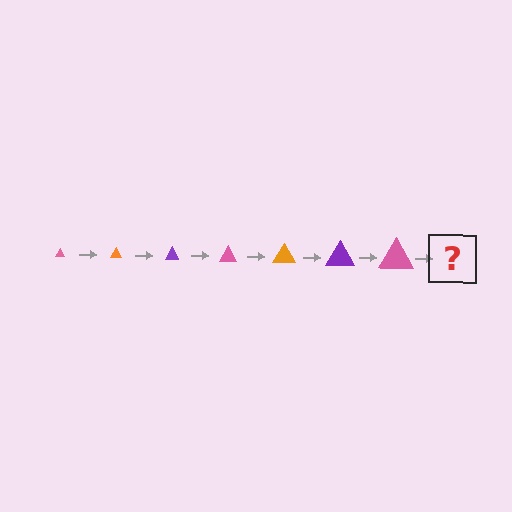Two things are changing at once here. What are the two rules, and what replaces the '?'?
The two rules are that the triangle grows larger each step and the color cycles through pink, orange, and purple. The '?' should be an orange triangle, larger than the previous one.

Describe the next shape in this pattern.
It should be an orange triangle, larger than the previous one.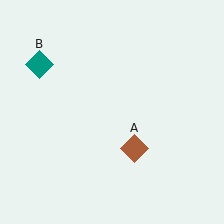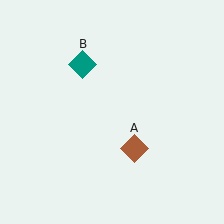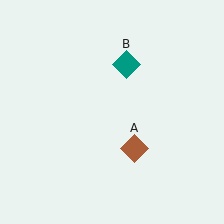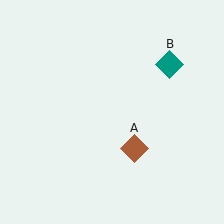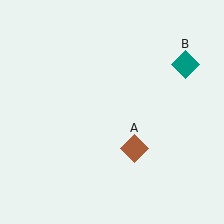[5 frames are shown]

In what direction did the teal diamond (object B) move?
The teal diamond (object B) moved right.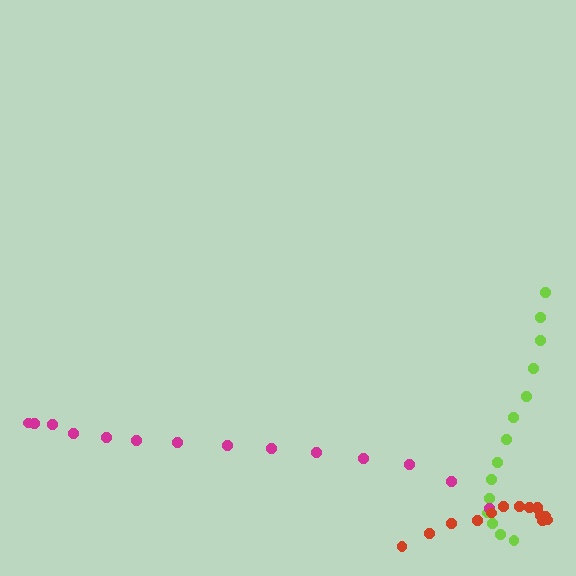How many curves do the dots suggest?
There are 3 distinct paths.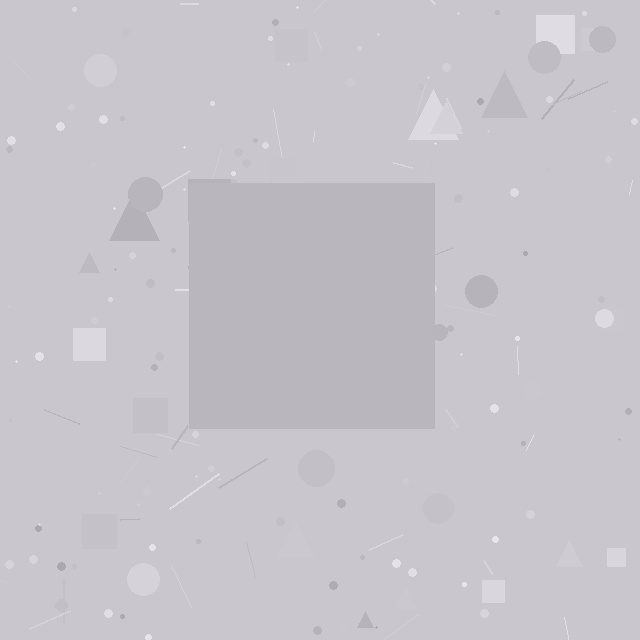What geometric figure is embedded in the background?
A square is embedded in the background.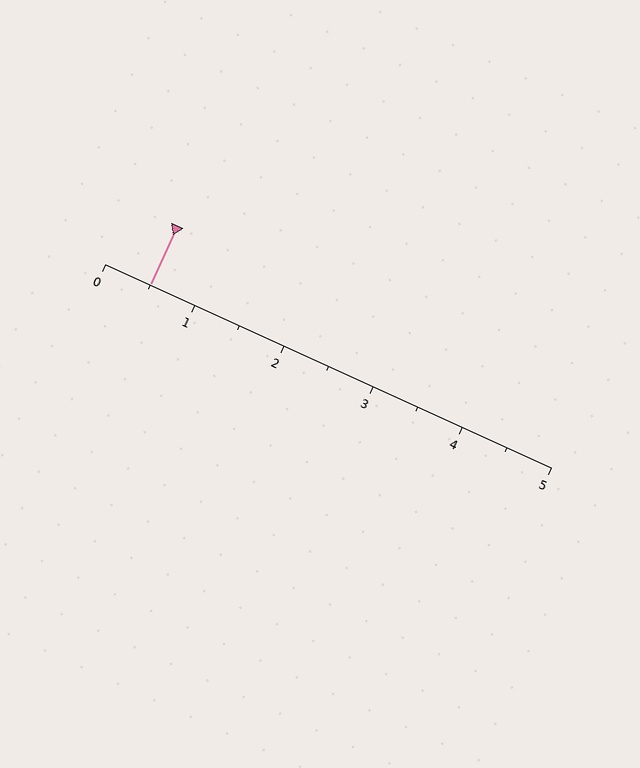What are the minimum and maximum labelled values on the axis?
The axis runs from 0 to 5.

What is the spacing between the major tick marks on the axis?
The major ticks are spaced 1 apart.